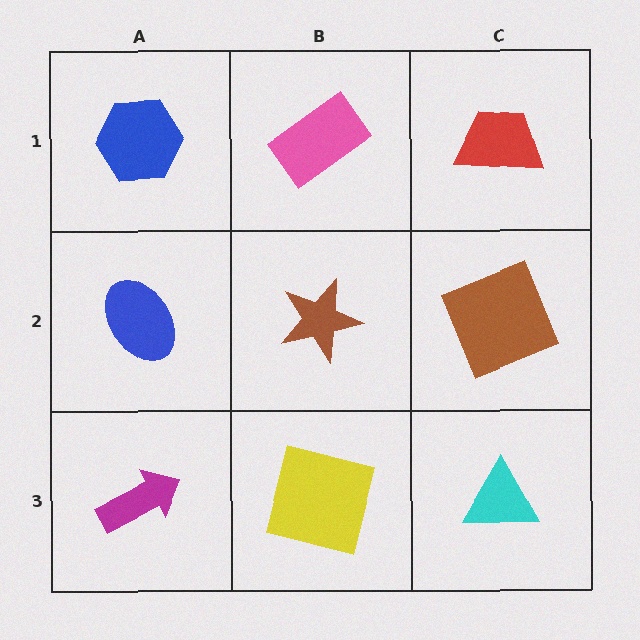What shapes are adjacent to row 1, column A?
A blue ellipse (row 2, column A), a pink rectangle (row 1, column B).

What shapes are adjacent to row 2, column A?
A blue hexagon (row 1, column A), a magenta arrow (row 3, column A), a brown star (row 2, column B).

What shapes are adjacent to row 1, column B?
A brown star (row 2, column B), a blue hexagon (row 1, column A), a red trapezoid (row 1, column C).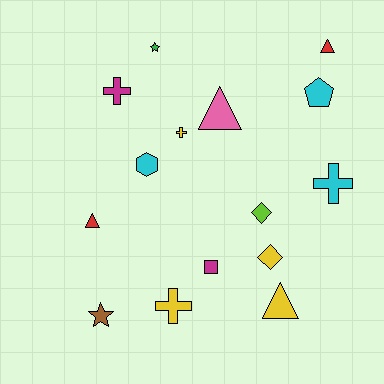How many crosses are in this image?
There are 4 crosses.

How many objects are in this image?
There are 15 objects.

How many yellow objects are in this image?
There are 4 yellow objects.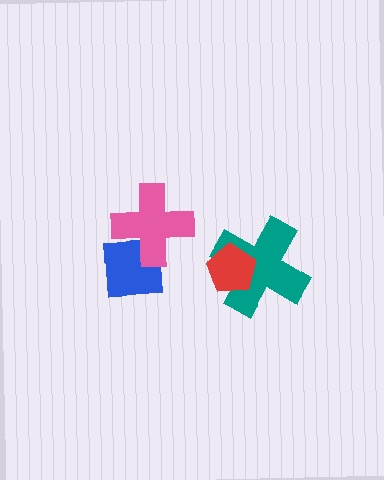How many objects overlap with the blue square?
1 object overlaps with the blue square.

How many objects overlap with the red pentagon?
1 object overlaps with the red pentagon.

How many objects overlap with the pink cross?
1 object overlaps with the pink cross.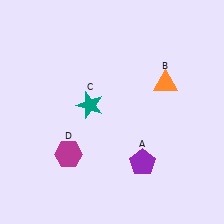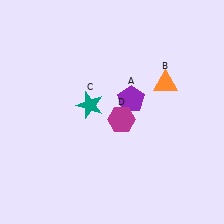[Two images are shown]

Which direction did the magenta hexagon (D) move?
The magenta hexagon (D) moved right.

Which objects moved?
The objects that moved are: the purple pentagon (A), the magenta hexagon (D).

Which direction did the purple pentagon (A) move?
The purple pentagon (A) moved up.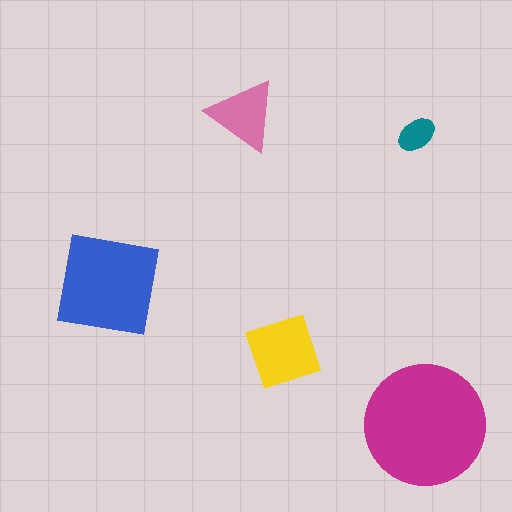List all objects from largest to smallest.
The magenta circle, the blue square, the yellow diamond, the pink triangle, the teal ellipse.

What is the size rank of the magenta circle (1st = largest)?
1st.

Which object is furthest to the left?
The blue square is leftmost.